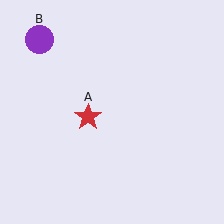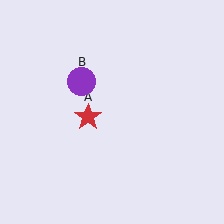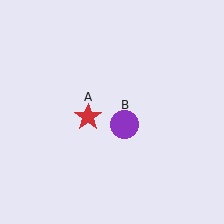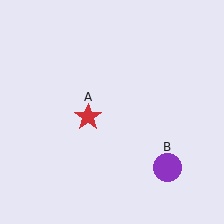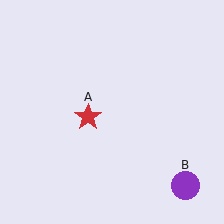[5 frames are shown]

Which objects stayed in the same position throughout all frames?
Red star (object A) remained stationary.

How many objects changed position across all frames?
1 object changed position: purple circle (object B).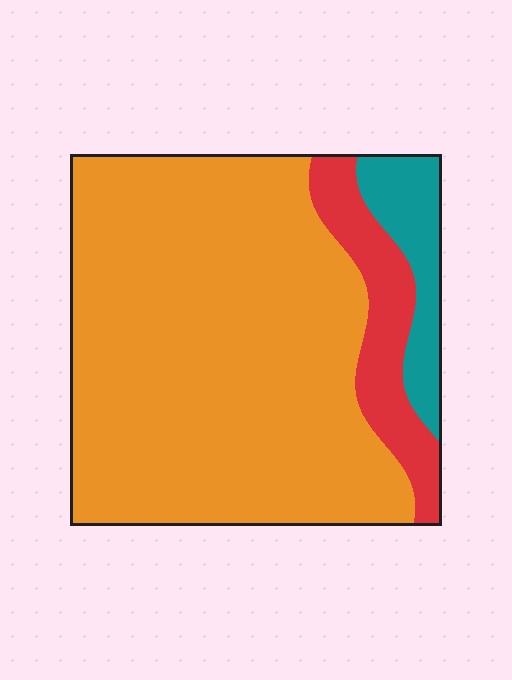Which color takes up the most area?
Orange, at roughly 80%.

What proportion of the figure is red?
Red takes up about one eighth (1/8) of the figure.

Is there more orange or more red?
Orange.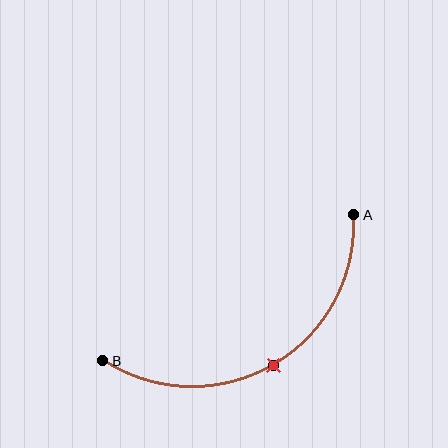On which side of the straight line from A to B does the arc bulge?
The arc bulges below the straight line connecting A and B.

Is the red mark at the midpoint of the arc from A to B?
Yes. The red mark lies on the arc at equal arc-length from both A and B — it is the arc midpoint.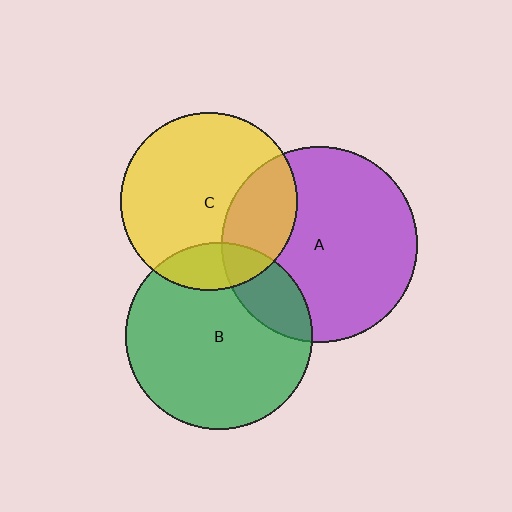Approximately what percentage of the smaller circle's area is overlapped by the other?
Approximately 15%.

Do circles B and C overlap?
Yes.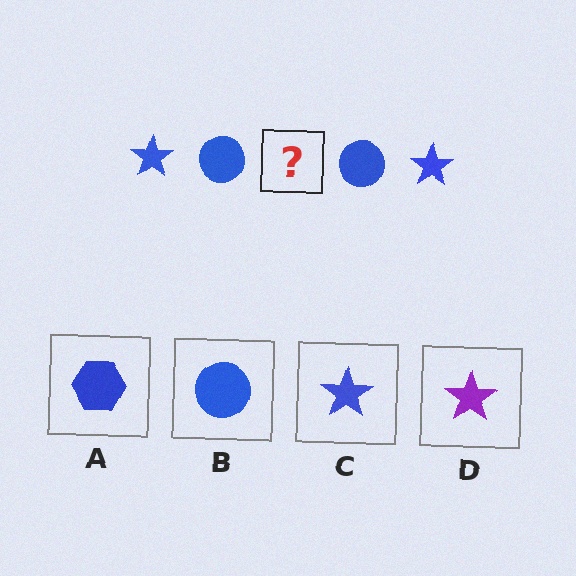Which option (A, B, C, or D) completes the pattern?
C.